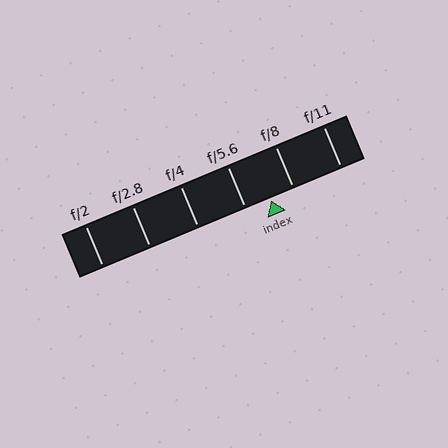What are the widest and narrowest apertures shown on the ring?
The widest aperture shown is f/2 and the narrowest is f/11.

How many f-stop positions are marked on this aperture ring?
There are 6 f-stop positions marked.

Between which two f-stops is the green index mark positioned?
The index mark is between f/5.6 and f/8.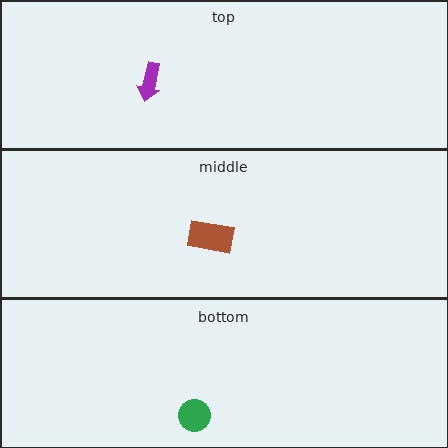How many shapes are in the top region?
1.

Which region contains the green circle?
The bottom region.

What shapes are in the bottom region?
The green circle.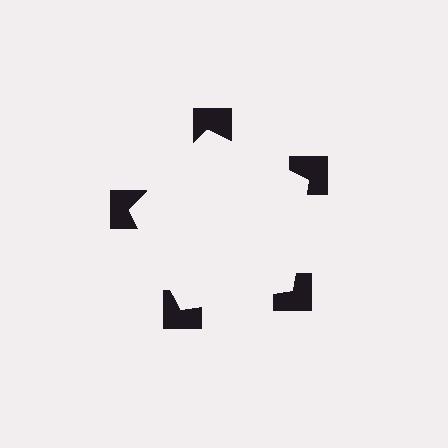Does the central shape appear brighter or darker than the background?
It typically appears slightly brighter than the background, even though no actual brightness change is drawn.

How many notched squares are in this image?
There are 5 — one at each vertex of the illusory pentagon.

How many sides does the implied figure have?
5 sides.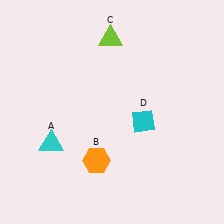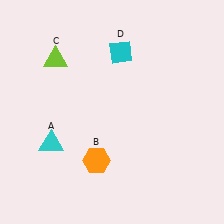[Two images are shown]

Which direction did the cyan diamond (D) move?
The cyan diamond (D) moved up.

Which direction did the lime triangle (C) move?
The lime triangle (C) moved left.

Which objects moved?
The objects that moved are: the lime triangle (C), the cyan diamond (D).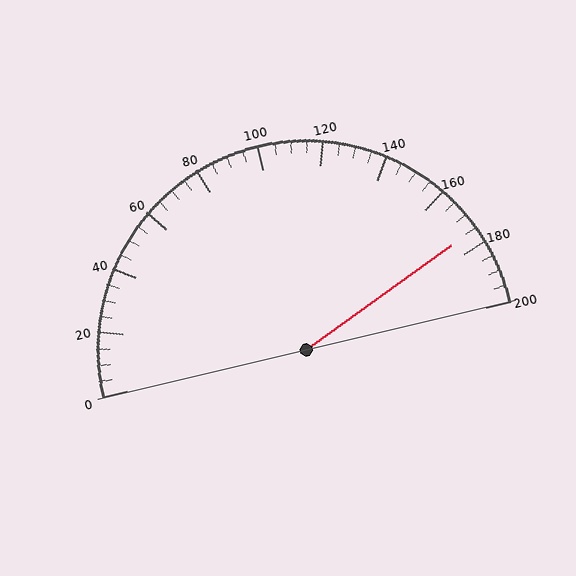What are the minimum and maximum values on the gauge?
The gauge ranges from 0 to 200.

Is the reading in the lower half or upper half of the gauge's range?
The reading is in the upper half of the range (0 to 200).